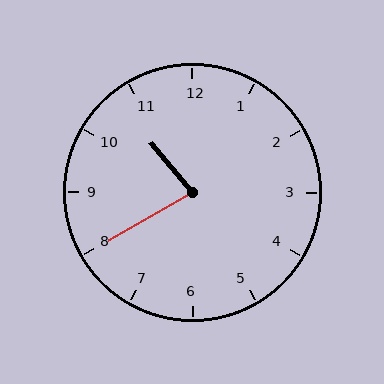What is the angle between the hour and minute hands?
Approximately 80 degrees.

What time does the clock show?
10:40.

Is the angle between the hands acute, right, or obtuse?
It is acute.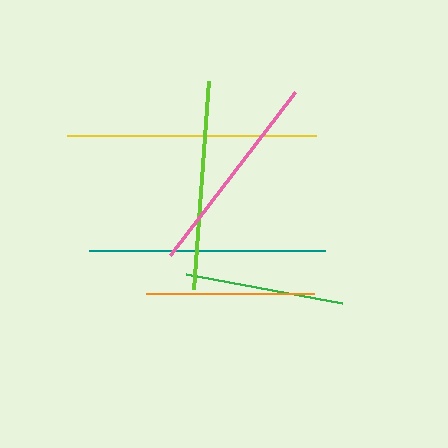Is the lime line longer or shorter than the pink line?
The lime line is longer than the pink line.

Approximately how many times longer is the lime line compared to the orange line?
The lime line is approximately 1.2 times the length of the orange line.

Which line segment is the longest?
The yellow line is the longest at approximately 249 pixels.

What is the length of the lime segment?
The lime segment is approximately 209 pixels long.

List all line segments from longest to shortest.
From longest to shortest: yellow, teal, lime, pink, orange, green.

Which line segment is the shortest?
The green line is the shortest at approximately 159 pixels.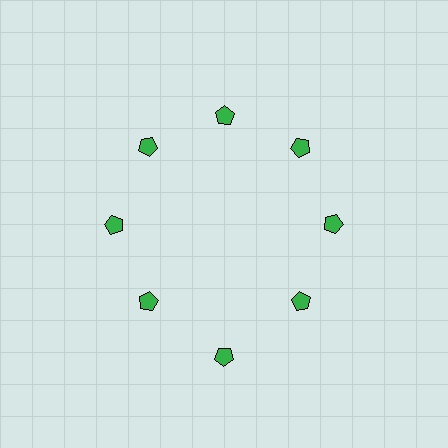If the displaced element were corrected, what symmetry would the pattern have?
It would have 8-fold rotational symmetry — the pattern would map onto itself every 45 degrees.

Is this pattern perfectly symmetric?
No. The 8 green pentagons are arranged in a ring, but one element near the 6 o'clock position is pushed outward from the center, breaking the 8-fold rotational symmetry.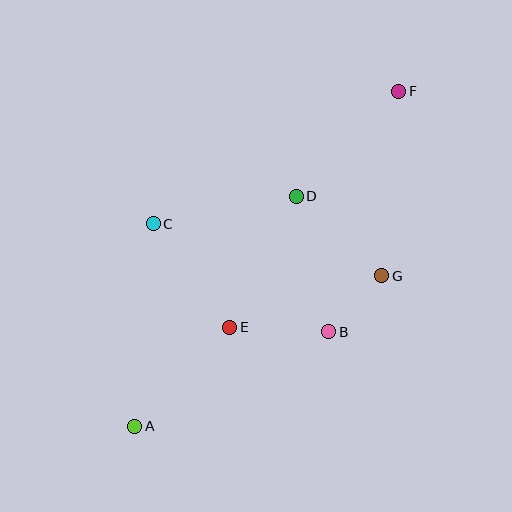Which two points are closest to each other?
Points B and G are closest to each other.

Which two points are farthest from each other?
Points A and F are farthest from each other.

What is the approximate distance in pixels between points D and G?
The distance between D and G is approximately 117 pixels.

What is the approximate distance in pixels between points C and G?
The distance between C and G is approximately 234 pixels.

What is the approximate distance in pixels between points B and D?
The distance between B and D is approximately 139 pixels.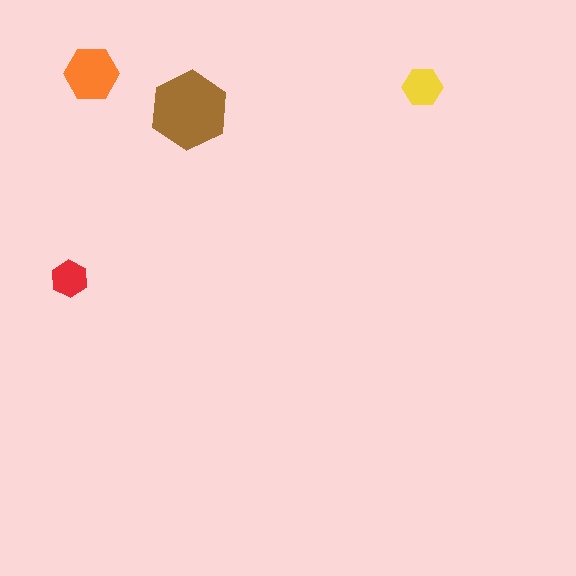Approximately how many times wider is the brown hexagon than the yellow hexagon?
About 2 times wider.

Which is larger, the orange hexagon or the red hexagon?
The orange one.